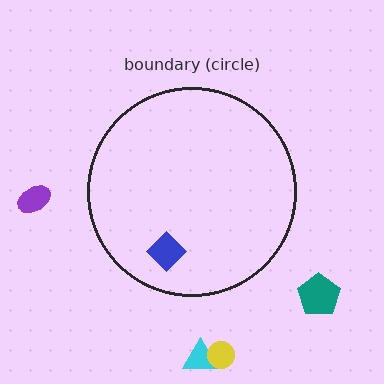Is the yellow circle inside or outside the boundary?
Outside.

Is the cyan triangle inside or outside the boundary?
Outside.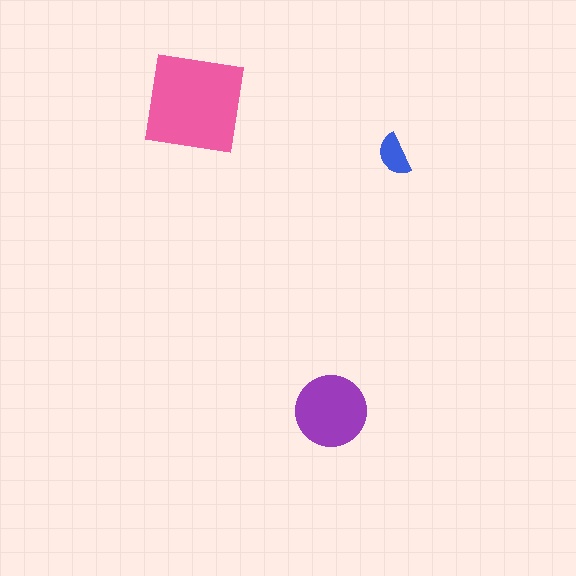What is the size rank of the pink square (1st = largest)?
1st.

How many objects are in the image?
There are 3 objects in the image.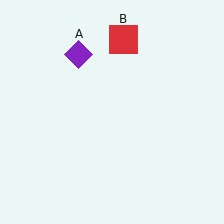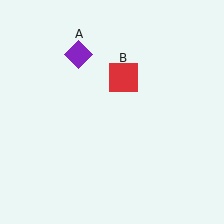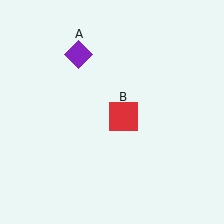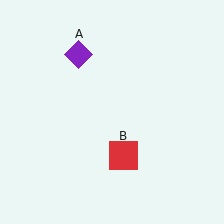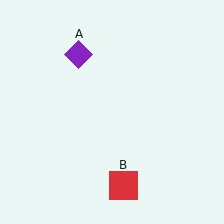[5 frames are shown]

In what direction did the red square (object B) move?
The red square (object B) moved down.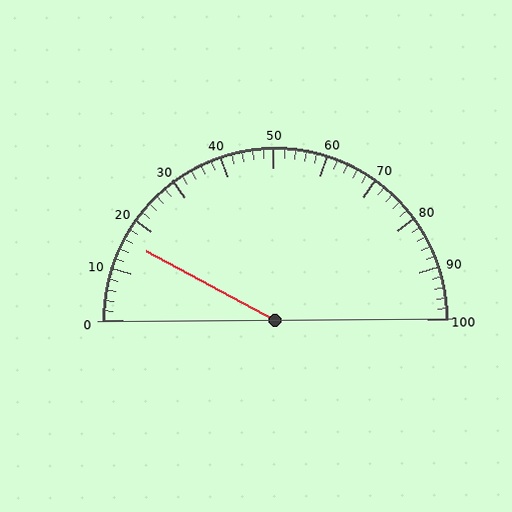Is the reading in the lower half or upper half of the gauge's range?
The reading is in the lower half of the range (0 to 100).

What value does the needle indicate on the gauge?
The needle indicates approximately 16.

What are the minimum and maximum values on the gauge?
The gauge ranges from 0 to 100.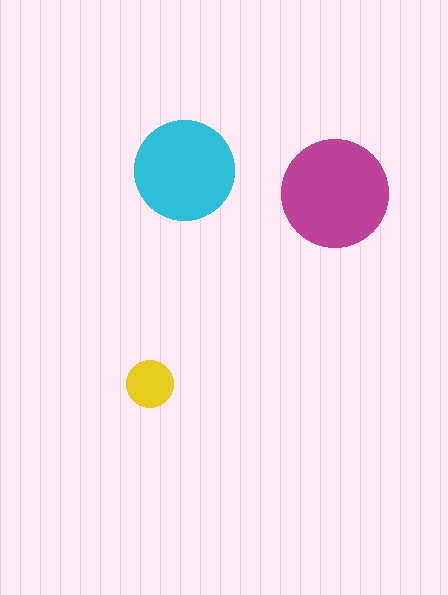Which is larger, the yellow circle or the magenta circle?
The magenta one.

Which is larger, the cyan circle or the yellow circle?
The cyan one.